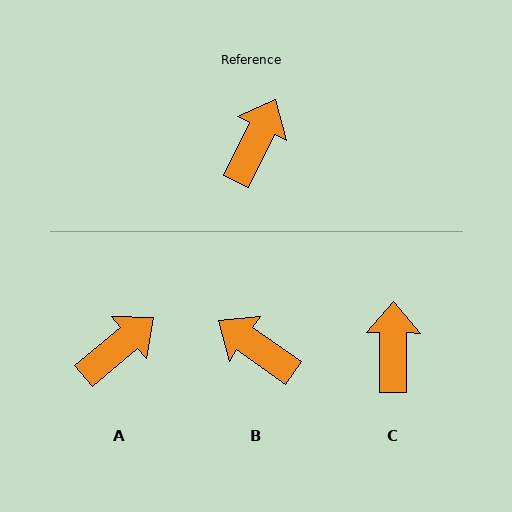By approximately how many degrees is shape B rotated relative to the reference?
Approximately 81 degrees counter-clockwise.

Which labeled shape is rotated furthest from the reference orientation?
B, about 81 degrees away.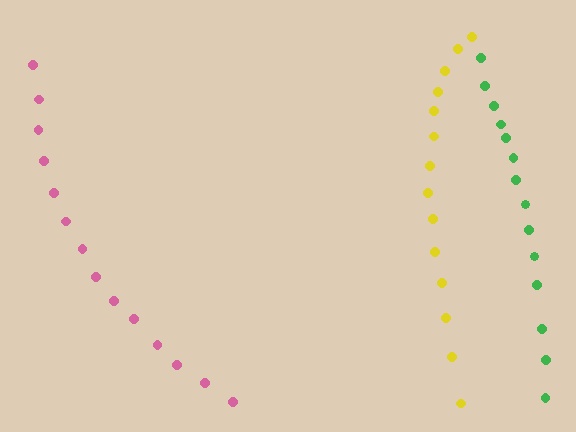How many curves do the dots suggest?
There are 3 distinct paths.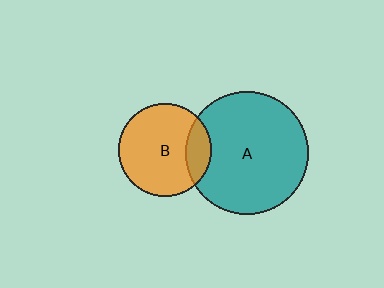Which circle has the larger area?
Circle A (teal).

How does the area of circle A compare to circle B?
Approximately 1.7 times.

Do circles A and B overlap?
Yes.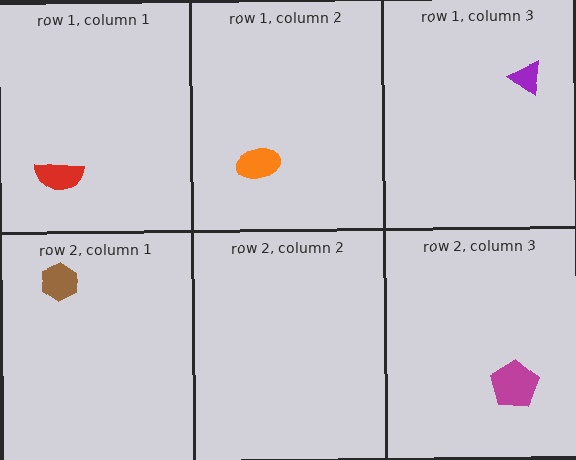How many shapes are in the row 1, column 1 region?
1.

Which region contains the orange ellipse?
The row 1, column 2 region.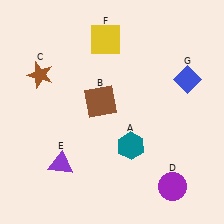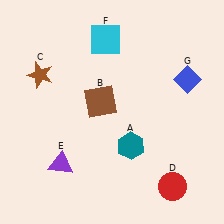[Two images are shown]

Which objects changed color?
D changed from purple to red. F changed from yellow to cyan.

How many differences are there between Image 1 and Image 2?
There are 2 differences between the two images.